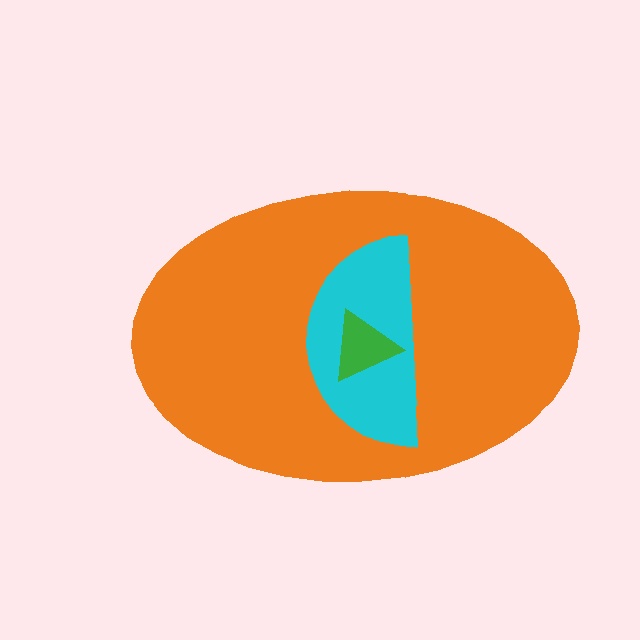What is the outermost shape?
The orange ellipse.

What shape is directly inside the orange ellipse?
The cyan semicircle.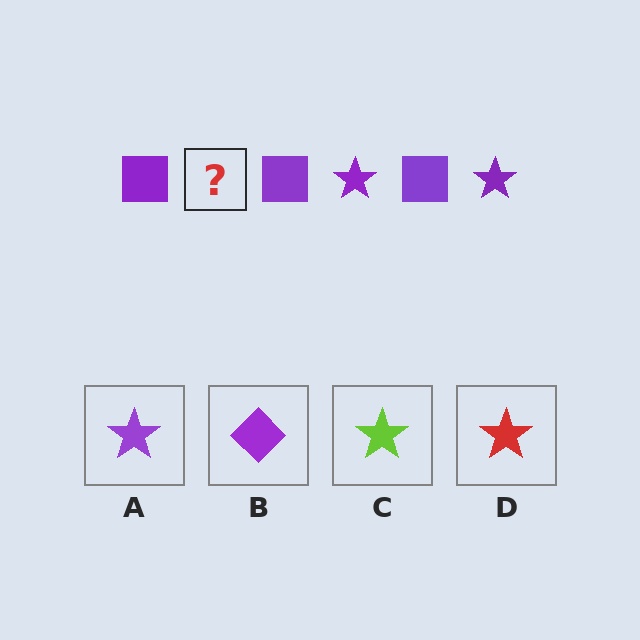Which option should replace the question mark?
Option A.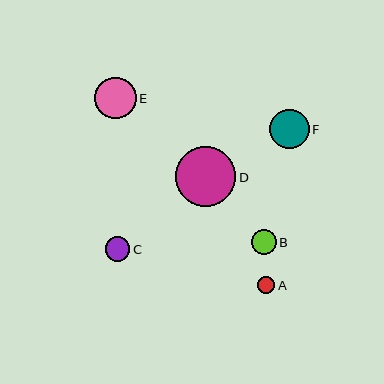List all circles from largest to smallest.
From largest to smallest: D, E, F, B, C, A.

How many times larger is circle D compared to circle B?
Circle D is approximately 2.4 times the size of circle B.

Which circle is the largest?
Circle D is the largest with a size of approximately 60 pixels.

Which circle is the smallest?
Circle A is the smallest with a size of approximately 18 pixels.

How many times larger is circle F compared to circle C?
Circle F is approximately 1.6 times the size of circle C.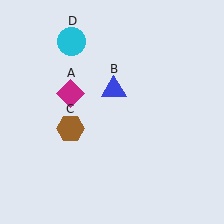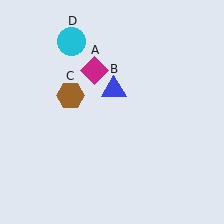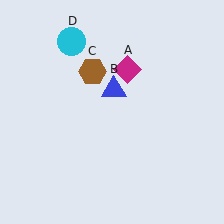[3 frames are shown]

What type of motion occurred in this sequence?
The magenta diamond (object A), brown hexagon (object C) rotated clockwise around the center of the scene.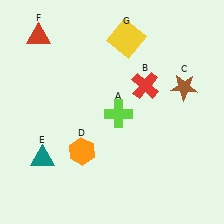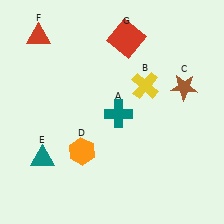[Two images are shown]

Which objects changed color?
A changed from lime to teal. B changed from red to yellow. G changed from yellow to red.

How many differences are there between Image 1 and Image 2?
There are 3 differences between the two images.